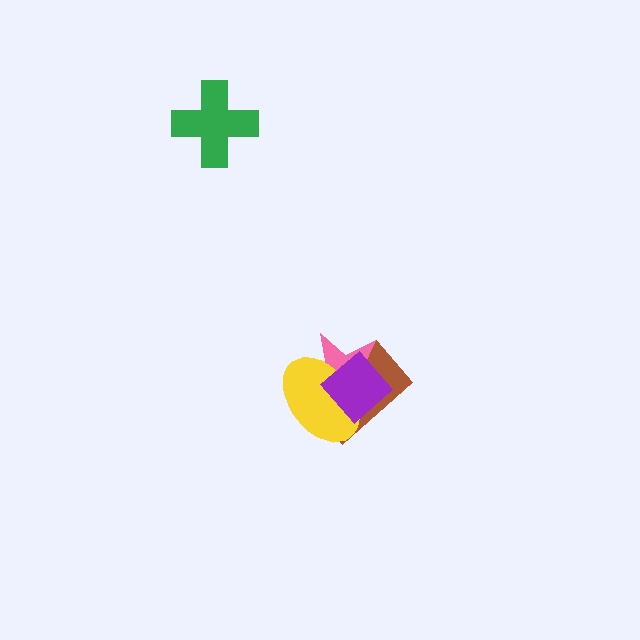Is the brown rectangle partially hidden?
Yes, it is partially covered by another shape.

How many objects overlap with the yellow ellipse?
3 objects overlap with the yellow ellipse.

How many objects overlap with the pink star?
3 objects overlap with the pink star.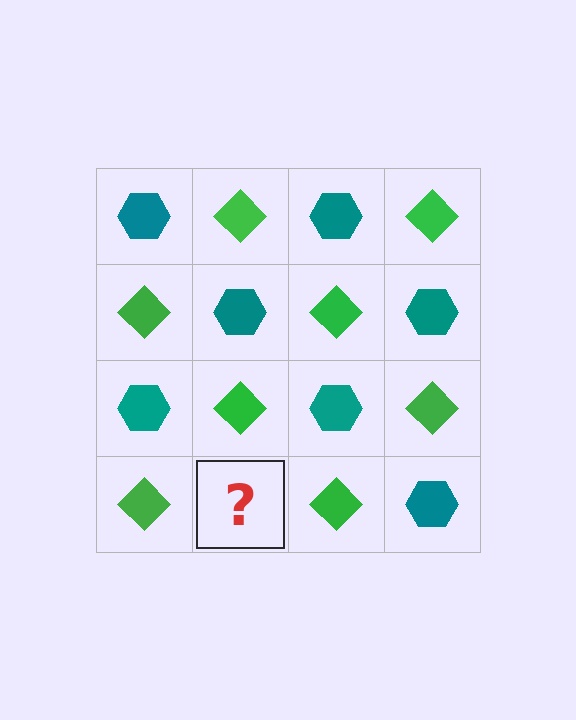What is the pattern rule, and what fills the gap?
The rule is that it alternates teal hexagon and green diamond in a checkerboard pattern. The gap should be filled with a teal hexagon.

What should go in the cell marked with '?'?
The missing cell should contain a teal hexagon.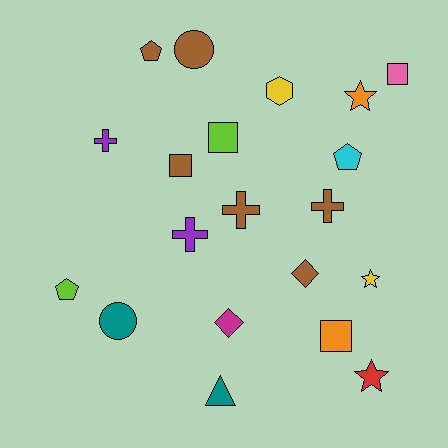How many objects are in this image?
There are 20 objects.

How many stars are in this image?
There are 3 stars.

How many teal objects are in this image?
There are 2 teal objects.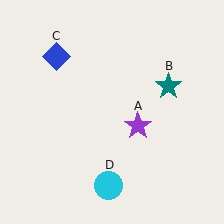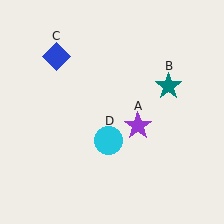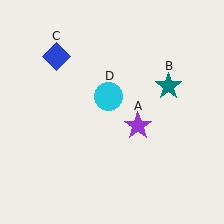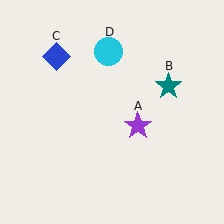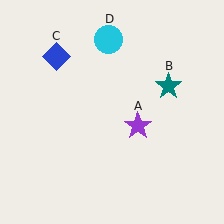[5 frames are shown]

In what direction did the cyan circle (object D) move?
The cyan circle (object D) moved up.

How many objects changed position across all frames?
1 object changed position: cyan circle (object D).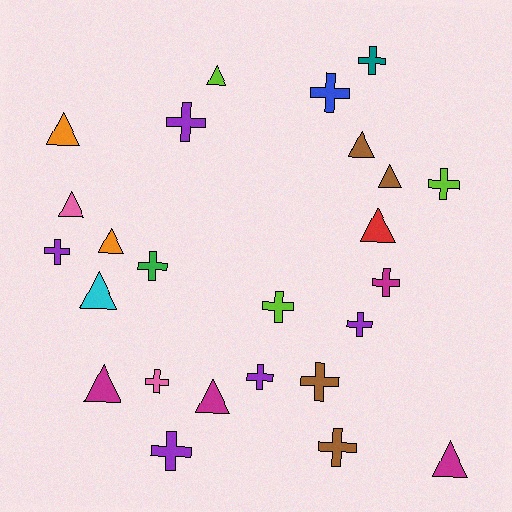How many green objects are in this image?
There is 1 green object.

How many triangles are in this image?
There are 11 triangles.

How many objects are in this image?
There are 25 objects.